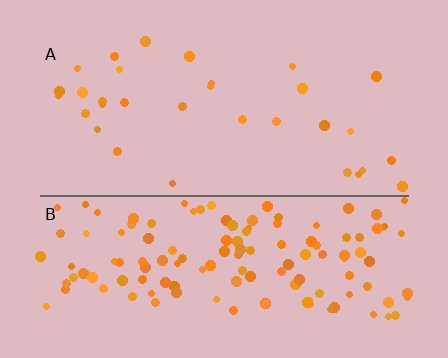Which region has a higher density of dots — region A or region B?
B (the bottom).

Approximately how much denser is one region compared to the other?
Approximately 4.2× — region B over region A.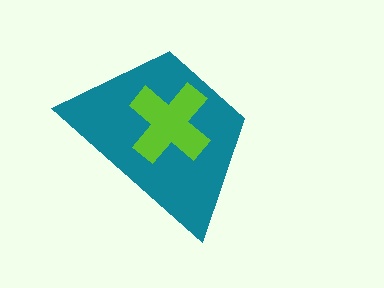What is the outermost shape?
The teal trapezoid.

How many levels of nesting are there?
2.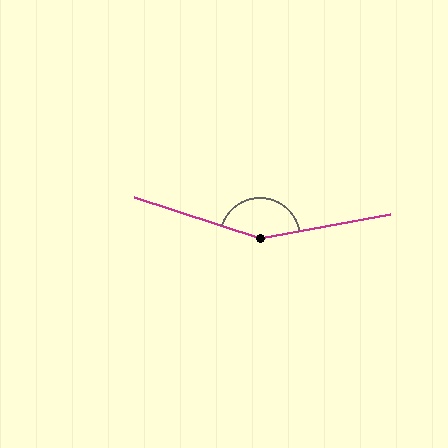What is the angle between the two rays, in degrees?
Approximately 152 degrees.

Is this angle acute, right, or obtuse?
It is obtuse.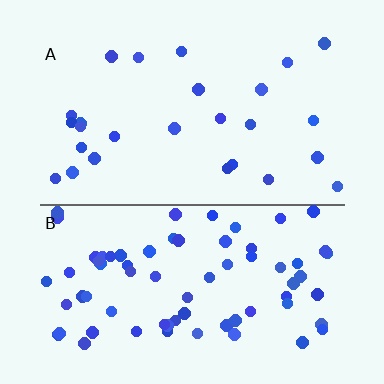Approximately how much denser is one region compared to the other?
Approximately 2.7× — region B over region A.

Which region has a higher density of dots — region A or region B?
B (the bottom).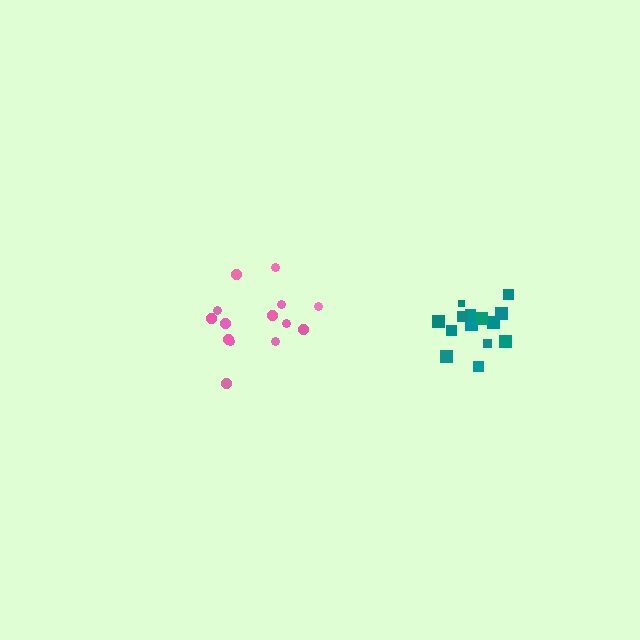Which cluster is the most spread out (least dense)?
Pink.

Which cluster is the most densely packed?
Teal.